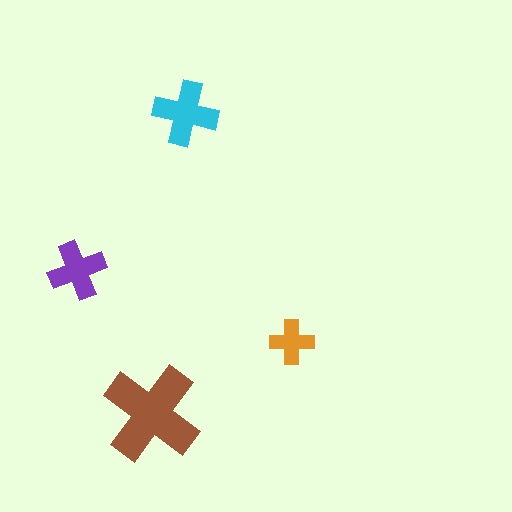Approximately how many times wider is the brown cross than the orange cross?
About 2 times wider.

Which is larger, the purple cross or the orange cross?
The purple one.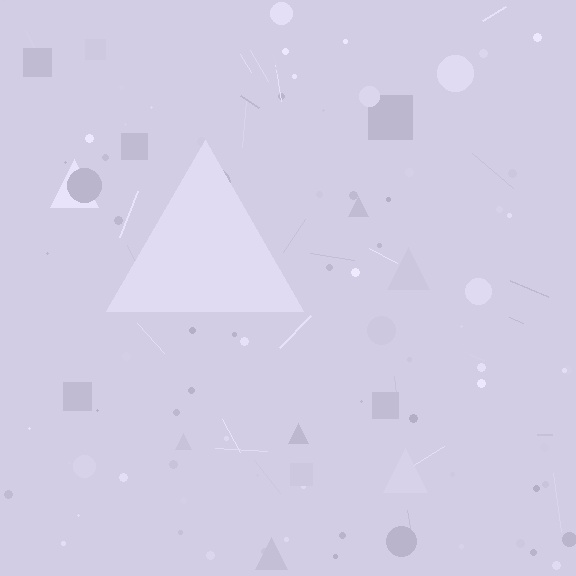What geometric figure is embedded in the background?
A triangle is embedded in the background.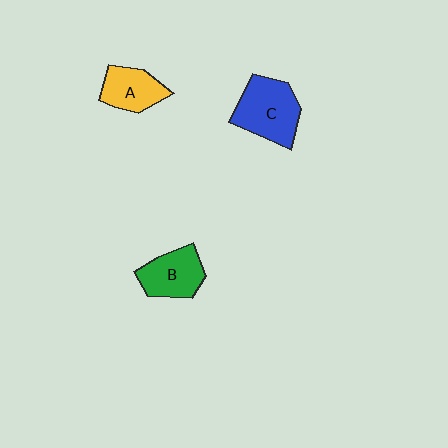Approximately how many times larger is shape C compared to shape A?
Approximately 1.5 times.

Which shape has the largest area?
Shape C (blue).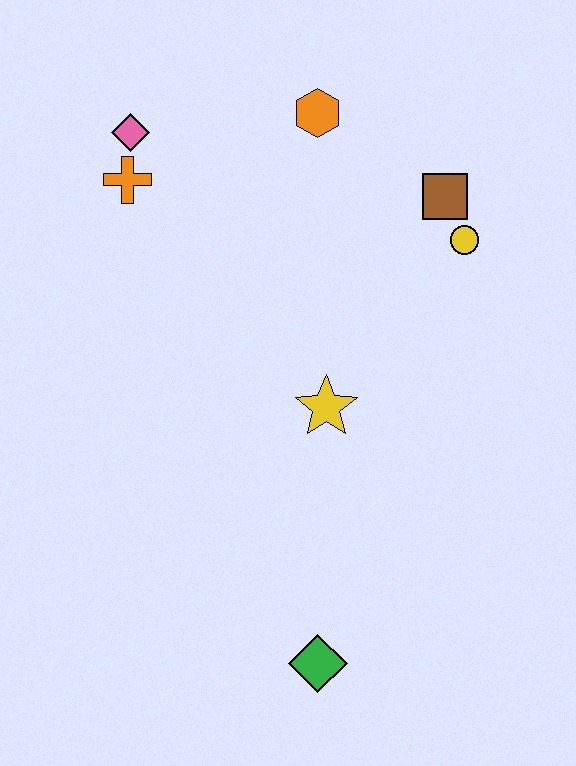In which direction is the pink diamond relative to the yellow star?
The pink diamond is above the yellow star.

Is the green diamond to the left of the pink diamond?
No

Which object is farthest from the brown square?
The green diamond is farthest from the brown square.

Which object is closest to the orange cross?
The pink diamond is closest to the orange cross.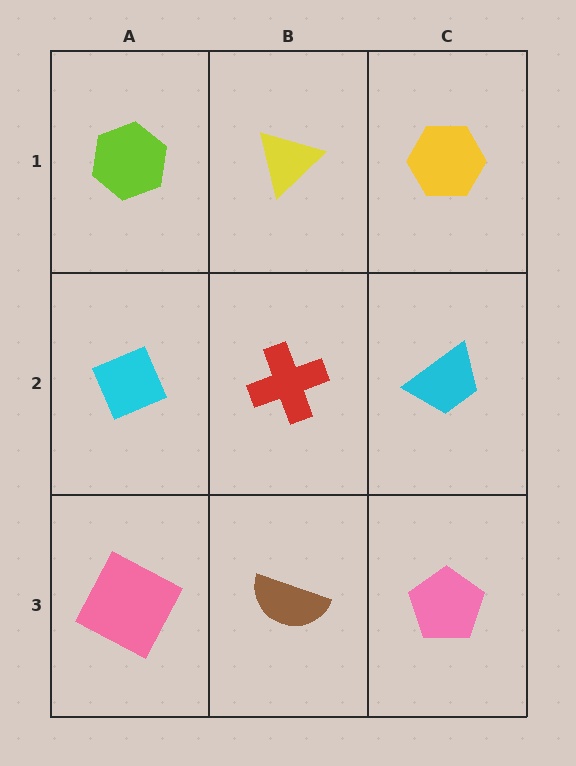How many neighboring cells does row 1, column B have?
3.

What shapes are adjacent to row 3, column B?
A red cross (row 2, column B), a pink square (row 3, column A), a pink pentagon (row 3, column C).